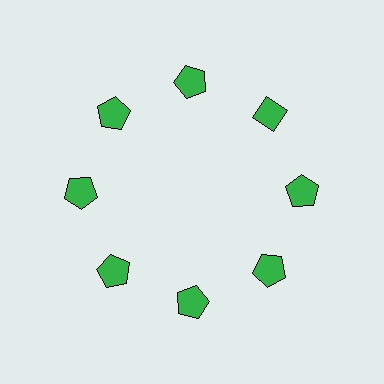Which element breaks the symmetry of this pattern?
The green diamond at roughly the 2 o'clock position breaks the symmetry. All other shapes are green pentagons.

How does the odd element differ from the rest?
It has a different shape: diamond instead of pentagon.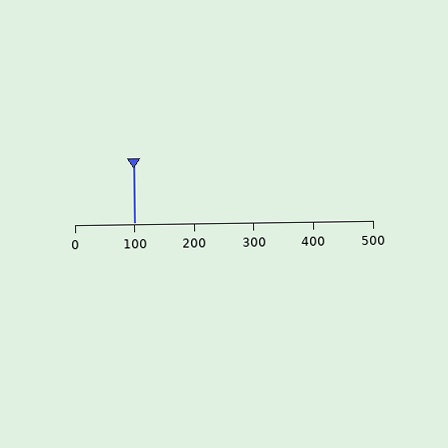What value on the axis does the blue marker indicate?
The marker indicates approximately 100.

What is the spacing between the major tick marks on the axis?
The major ticks are spaced 100 apart.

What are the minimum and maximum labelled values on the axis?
The axis runs from 0 to 500.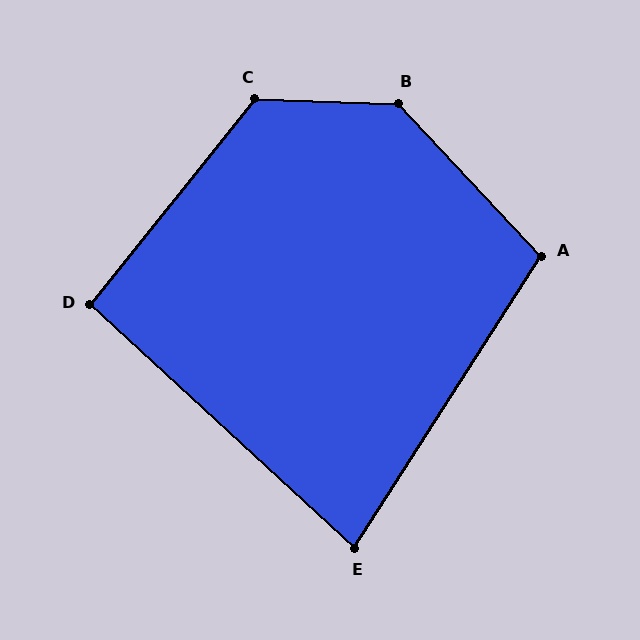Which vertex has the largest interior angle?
B, at approximately 135 degrees.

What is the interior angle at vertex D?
Approximately 94 degrees (approximately right).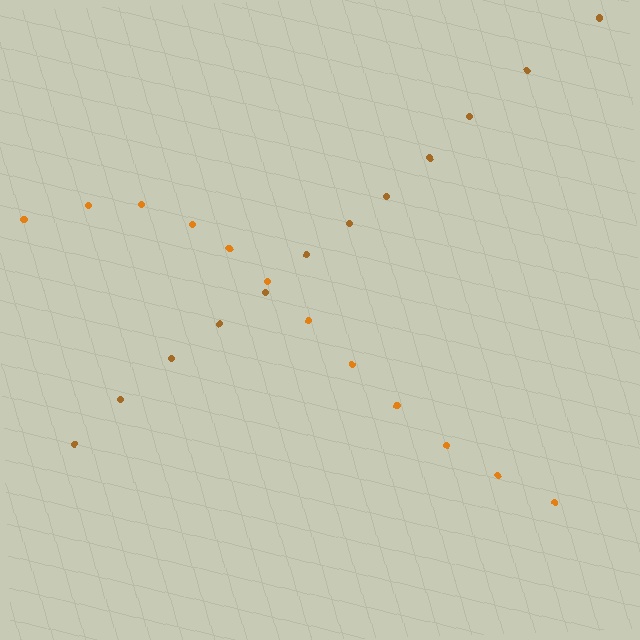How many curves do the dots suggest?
There are 2 distinct paths.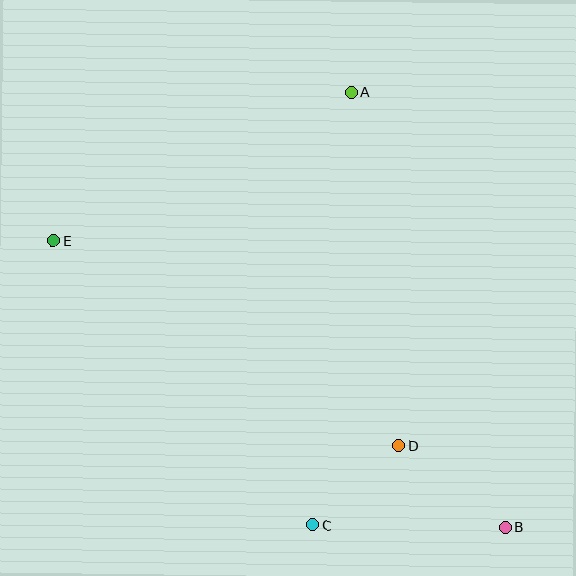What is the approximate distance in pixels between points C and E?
The distance between C and E is approximately 385 pixels.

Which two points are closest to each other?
Points C and D are closest to each other.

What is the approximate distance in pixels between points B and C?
The distance between B and C is approximately 192 pixels.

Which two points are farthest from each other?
Points B and E are farthest from each other.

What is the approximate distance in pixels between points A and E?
The distance between A and E is approximately 333 pixels.